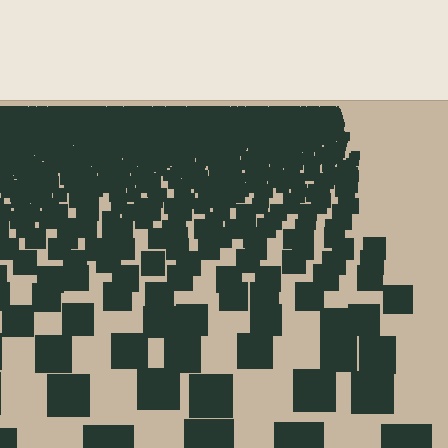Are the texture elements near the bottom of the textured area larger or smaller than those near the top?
Larger. Near the bottom, elements are closer to the viewer and appear at a bigger on-screen size.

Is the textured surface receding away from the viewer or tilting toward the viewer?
The surface is receding away from the viewer. Texture elements get smaller and denser toward the top.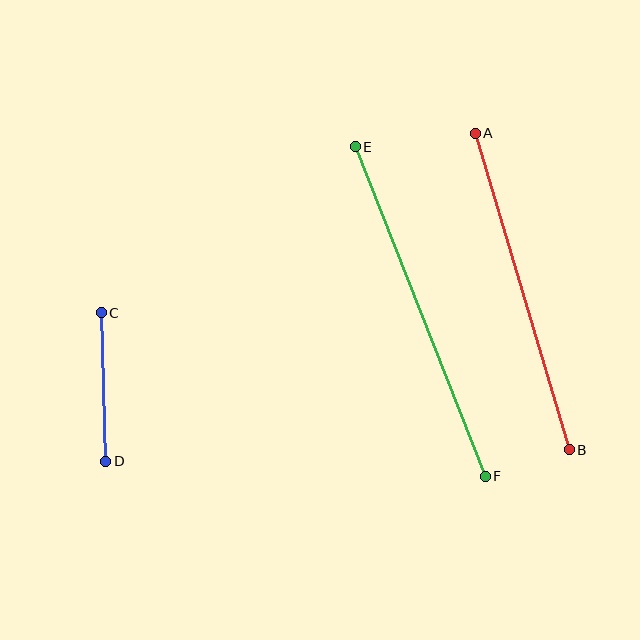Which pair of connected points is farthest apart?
Points E and F are farthest apart.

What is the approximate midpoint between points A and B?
The midpoint is at approximately (522, 291) pixels.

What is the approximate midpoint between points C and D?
The midpoint is at approximately (103, 387) pixels.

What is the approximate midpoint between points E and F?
The midpoint is at approximately (420, 311) pixels.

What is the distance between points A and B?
The distance is approximately 330 pixels.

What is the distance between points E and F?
The distance is approximately 354 pixels.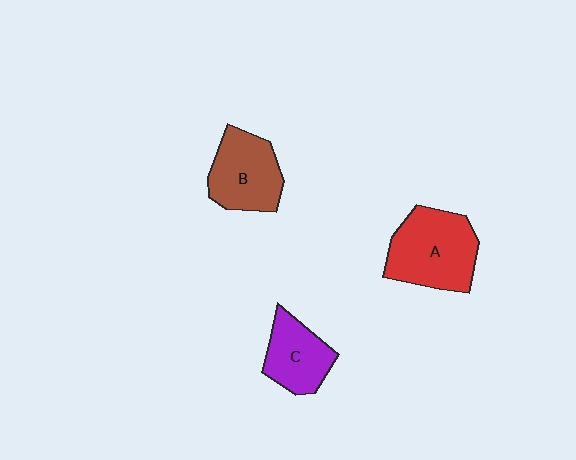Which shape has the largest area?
Shape A (red).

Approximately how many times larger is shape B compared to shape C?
Approximately 1.2 times.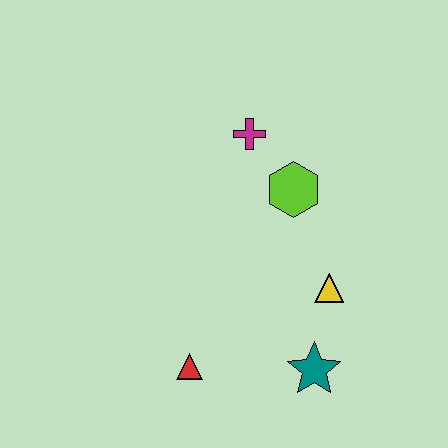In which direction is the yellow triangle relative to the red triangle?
The yellow triangle is to the right of the red triangle.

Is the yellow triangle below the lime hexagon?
Yes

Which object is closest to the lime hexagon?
The magenta cross is closest to the lime hexagon.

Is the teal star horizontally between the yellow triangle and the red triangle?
Yes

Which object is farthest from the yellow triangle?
The magenta cross is farthest from the yellow triangle.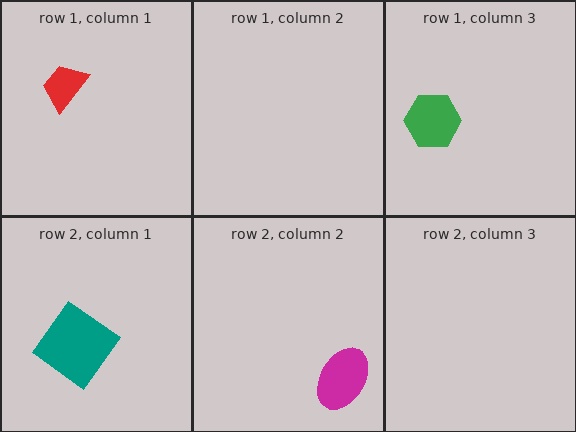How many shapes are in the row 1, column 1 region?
1.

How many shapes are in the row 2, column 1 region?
1.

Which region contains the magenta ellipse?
The row 2, column 2 region.